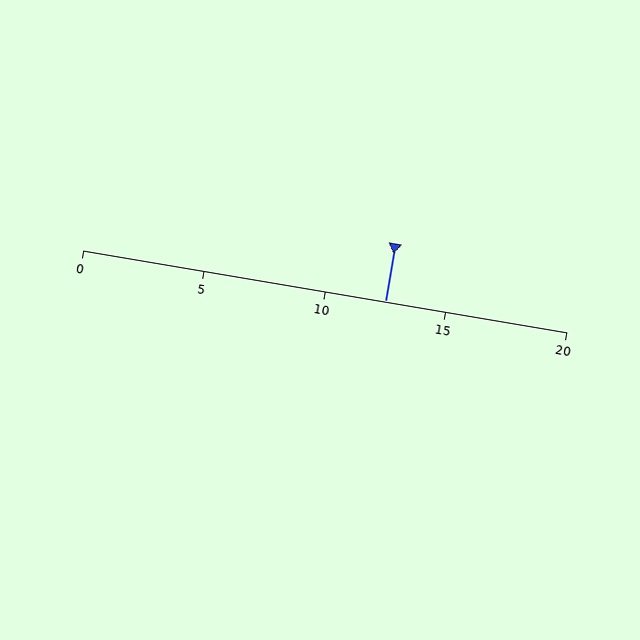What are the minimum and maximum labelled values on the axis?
The axis runs from 0 to 20.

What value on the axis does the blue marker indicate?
The marker indicates approximately 12.5.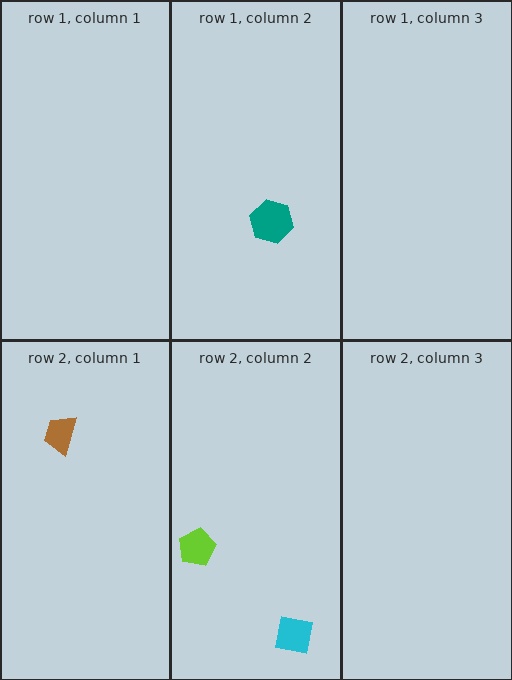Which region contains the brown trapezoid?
The row 2, column 1 region.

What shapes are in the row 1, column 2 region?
The teal hexagon.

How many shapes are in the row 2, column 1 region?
1.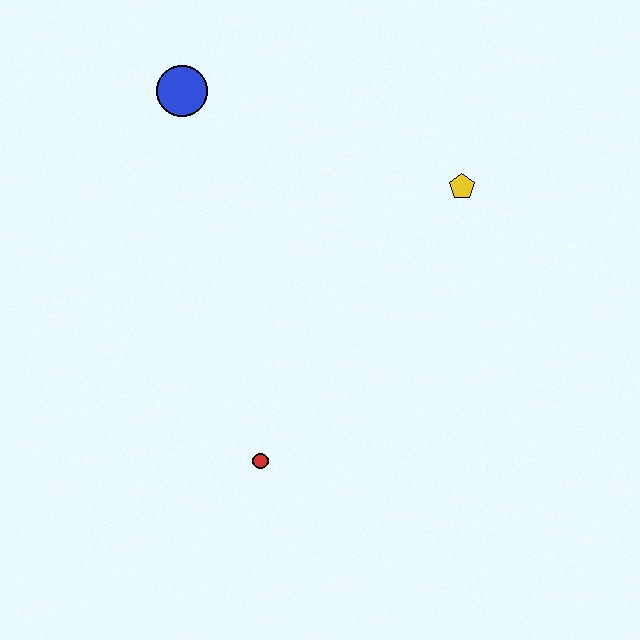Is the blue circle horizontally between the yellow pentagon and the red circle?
No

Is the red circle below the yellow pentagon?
Yes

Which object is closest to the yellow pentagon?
The blue circle is closest to the yellow pentagon.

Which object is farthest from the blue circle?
The red circle is farthest from the blue circle.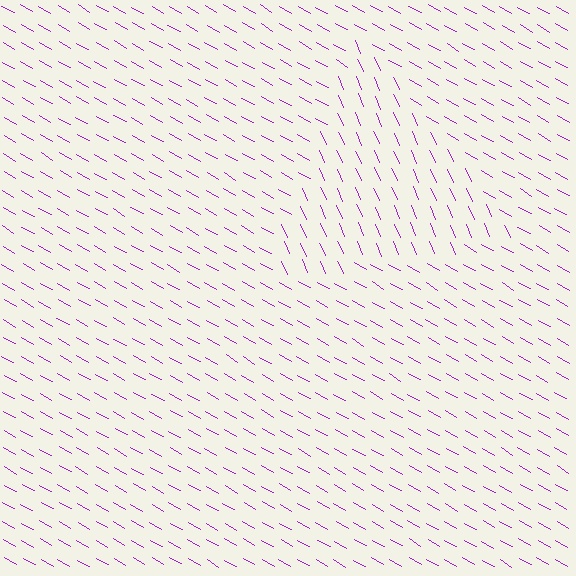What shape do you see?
I see a triangle.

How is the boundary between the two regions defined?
The boundary is defined purely by a change in line orientation (approximately 37 degrees difference). All lines are the same color and thickness.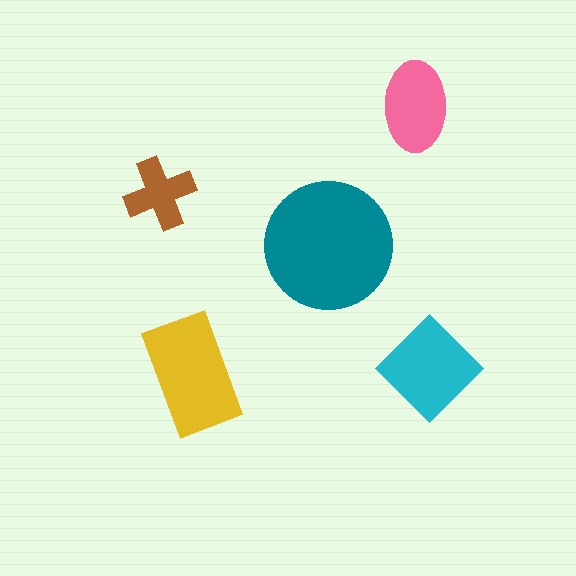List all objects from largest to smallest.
The teal circle, the yellow rectangle, the cyan diamond, the pink ellipse, the brown cross.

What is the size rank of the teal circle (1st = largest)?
1st.